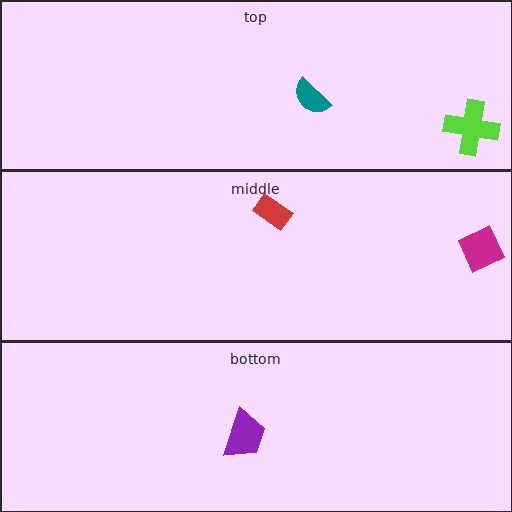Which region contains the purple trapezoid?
The bottom region.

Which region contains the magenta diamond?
The middle region.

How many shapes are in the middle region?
2.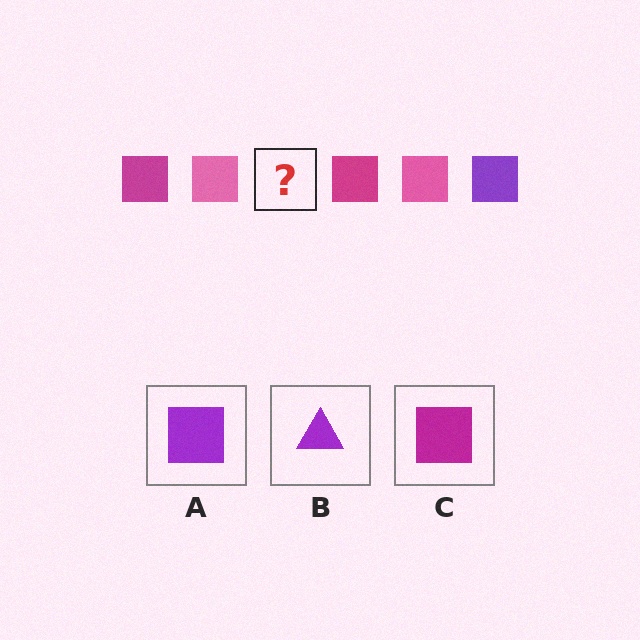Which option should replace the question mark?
Option A.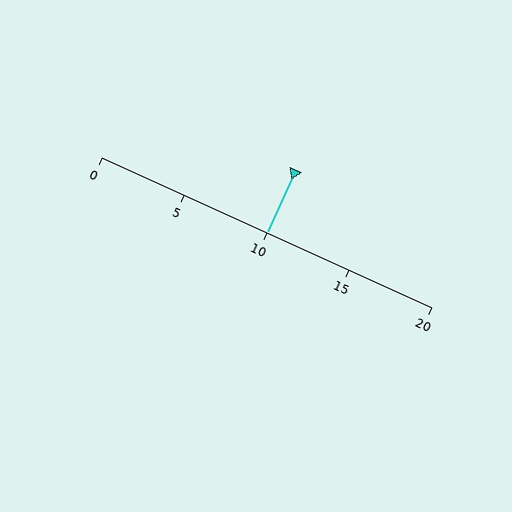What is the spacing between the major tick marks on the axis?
The major ticks are spaced 5 apart.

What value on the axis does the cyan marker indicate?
The marker indicates approximately 10.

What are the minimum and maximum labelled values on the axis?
The axis runs from 0 to 20.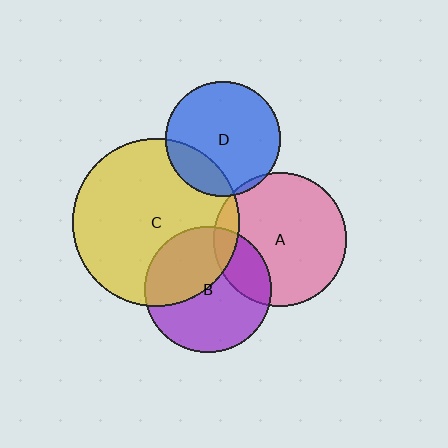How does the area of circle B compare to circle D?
Approximately 1.2 times.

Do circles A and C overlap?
Yes.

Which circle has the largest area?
Circle C (yellow).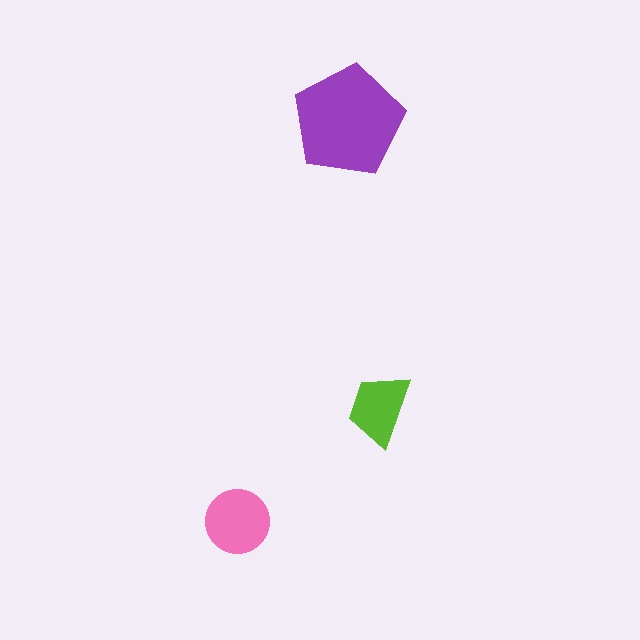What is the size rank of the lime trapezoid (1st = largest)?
3rd.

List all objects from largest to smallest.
The purple pentagon, the pink circle, the lime trapezoid.